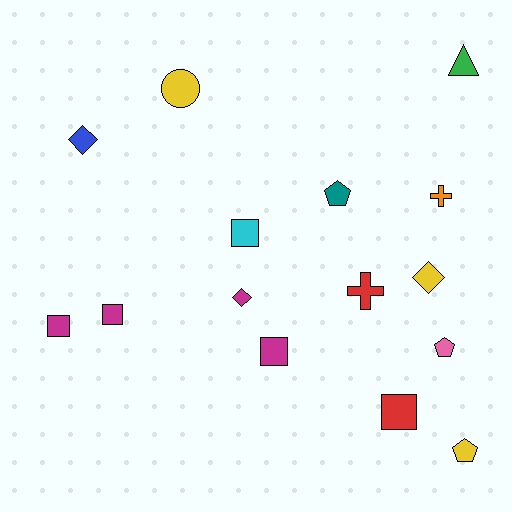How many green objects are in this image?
There is 1 green object.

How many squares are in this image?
There are 5 squares.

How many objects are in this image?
There are 15 objects.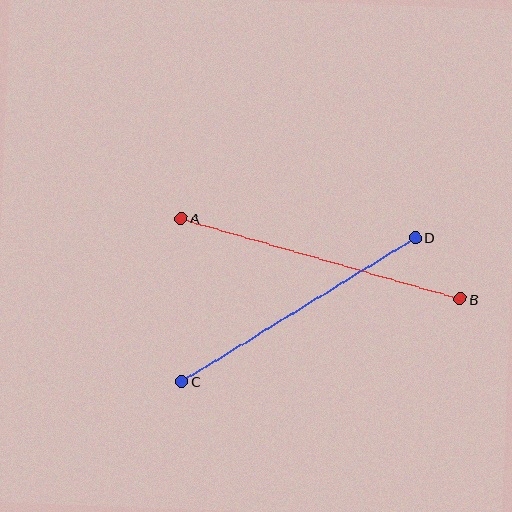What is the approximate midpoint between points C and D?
The midpoint is at approximately (299, 310) pixels.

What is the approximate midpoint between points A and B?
The midpoint is at approximately (321, 258) pixels.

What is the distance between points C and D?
The distance is approximately 274 pixels.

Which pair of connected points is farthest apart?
Points A and B are farthest apart.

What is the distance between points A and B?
The distance is approximately 290 pixels.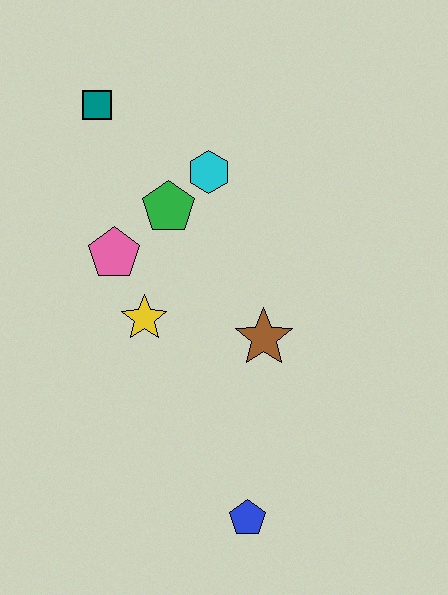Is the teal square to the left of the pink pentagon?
Yes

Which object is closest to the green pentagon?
The cyan hexagon is closest to the green pentagon.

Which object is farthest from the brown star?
The teal square is farthest from the brown star.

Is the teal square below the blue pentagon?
No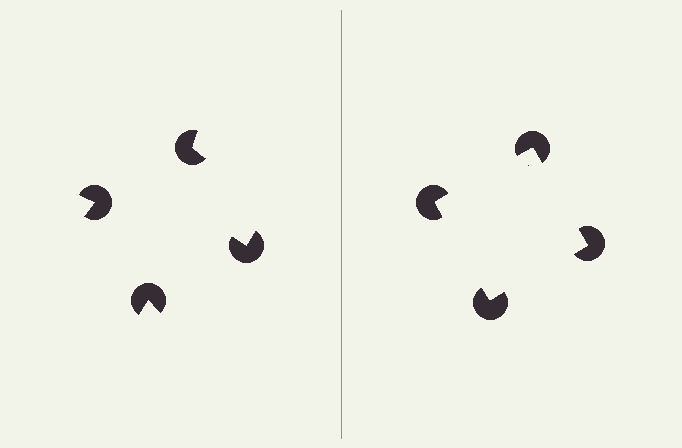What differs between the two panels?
The pac-man discs are positioned identically on both sides; only the wedge orientations differ. On the right they align to a square; on the left they are misaligned.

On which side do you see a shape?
An illusory square appears on the right side. On the left side the wedge cuts are rotated, so no coherent shape forms.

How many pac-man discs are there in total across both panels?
8 — 4 on each side.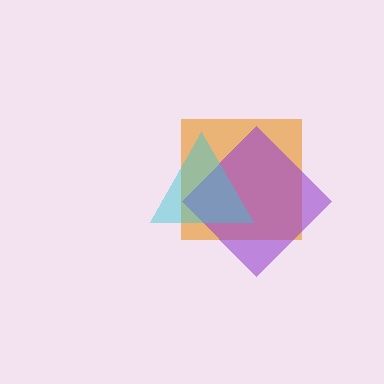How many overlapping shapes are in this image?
There are 3 overlapping shapes in the image.